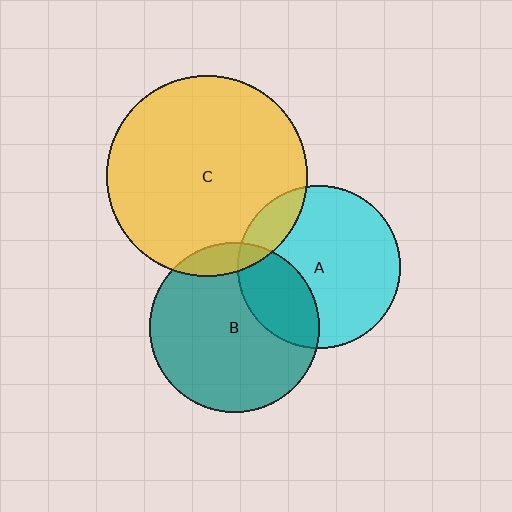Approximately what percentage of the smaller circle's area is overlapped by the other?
Approximately 15%.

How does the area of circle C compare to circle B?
Approximately 1.4 times.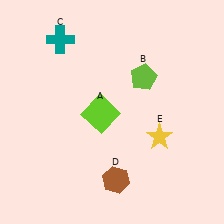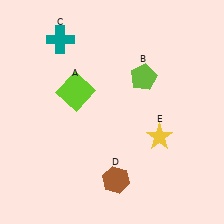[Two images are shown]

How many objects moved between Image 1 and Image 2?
1 object moved between the two images.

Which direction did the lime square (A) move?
The lime square (A) moved left.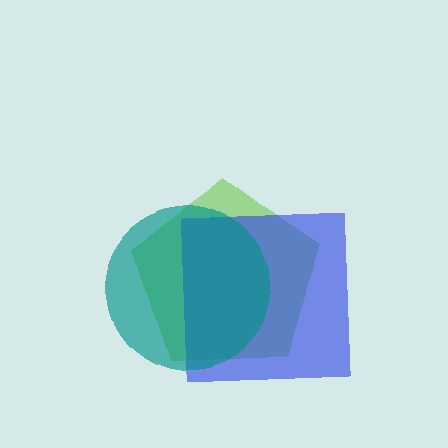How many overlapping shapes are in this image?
There are 3 overlapping shapes in the image.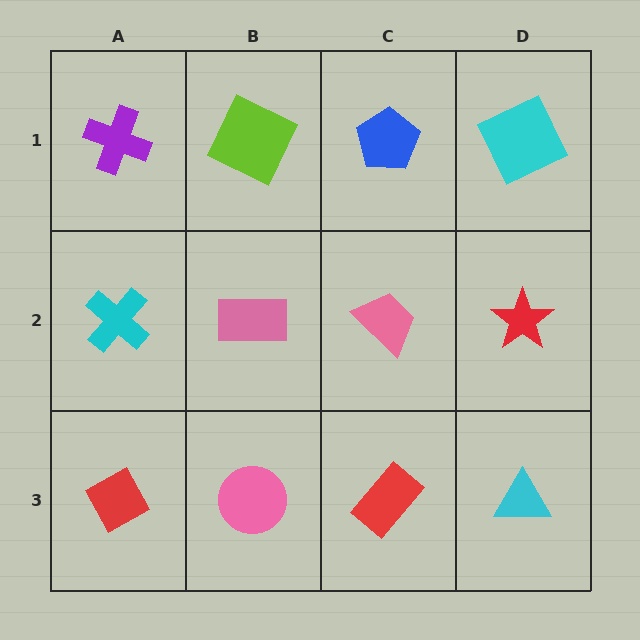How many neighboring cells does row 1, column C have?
3.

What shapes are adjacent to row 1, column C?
A pink trapezoid (row 2, column C), a lime square (row 1, column B), a cyan square (row 1, column D).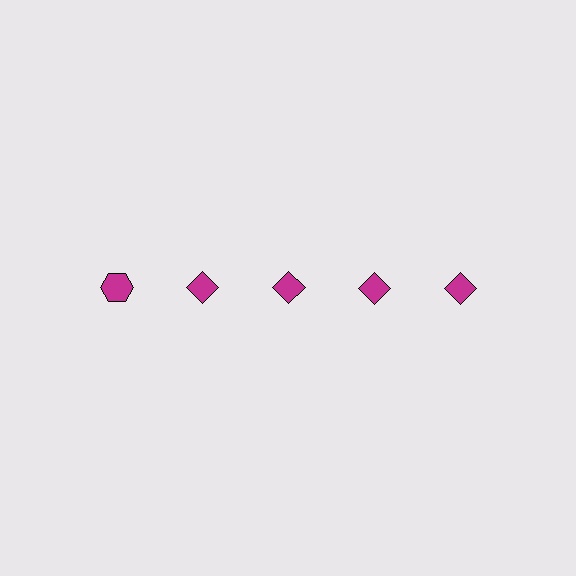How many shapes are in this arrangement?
There are 5 shapes arranged in a grid pattern.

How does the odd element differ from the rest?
It has a different shape: hexagon instead of diamond.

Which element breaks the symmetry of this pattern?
The magenta hexagon in the top row, leftmost column breaks the symmetry. All other shapes are magenta diamonds.